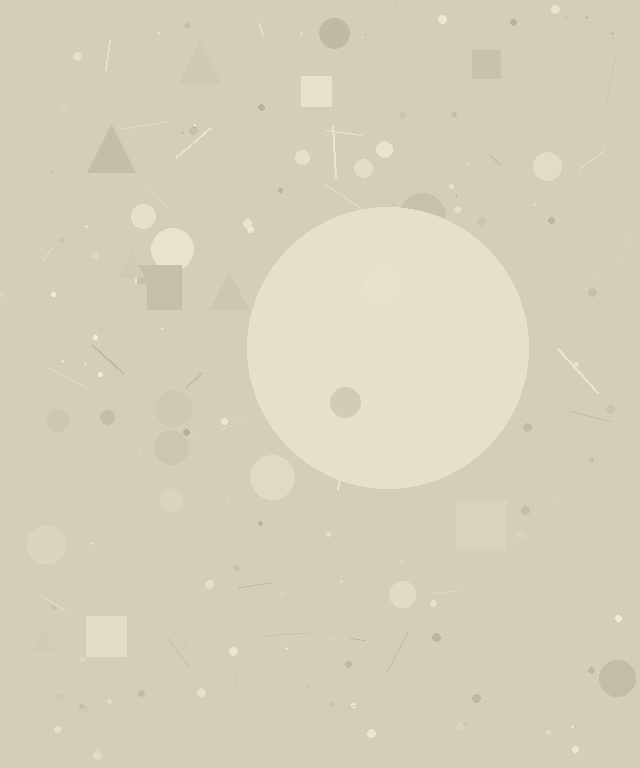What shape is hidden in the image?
A circle is hidden in the image.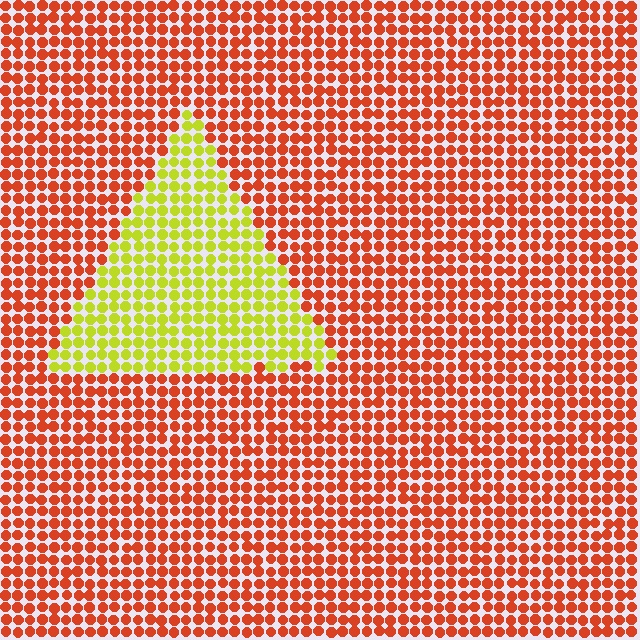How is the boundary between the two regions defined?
The boundary is defined purely by a slight shift in hue (about 61 degrees). Spacing, size, and orientation are identical on both sides.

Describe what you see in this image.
The image is filled with small red elements in a uniform arrangement. A triangle-shaped region is visible where the elements are tinted to a slightly different hue, forming a subtle color boundary.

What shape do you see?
I see a triangle.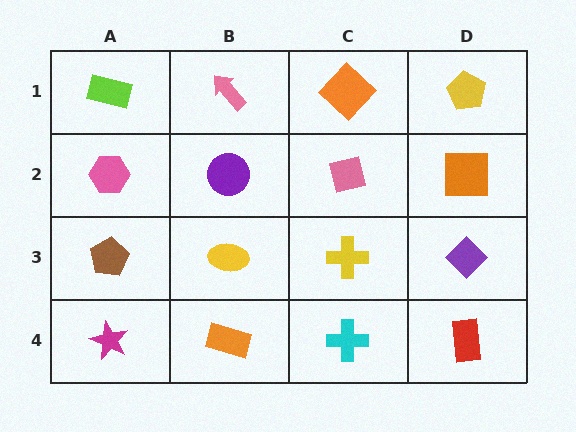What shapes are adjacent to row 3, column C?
A pink square (row 2, column C), a cyan cross (row 4, column C), a yellow ellipse (row 3, column B), a purple diamond (row 3, column D).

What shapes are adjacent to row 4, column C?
A yellow cross (row 3, column C), an orange rectangle (row 4, column B), a red rectangle (row 4, column D).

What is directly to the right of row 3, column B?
A yellow cross.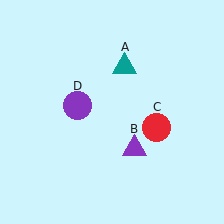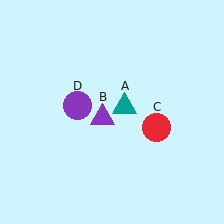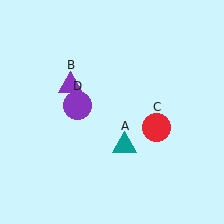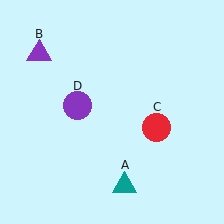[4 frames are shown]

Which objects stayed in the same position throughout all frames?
Red circle (object C) and purple circle (object D) remained stationary.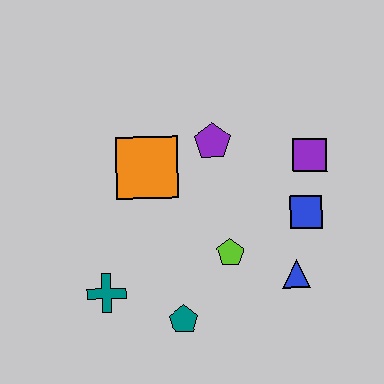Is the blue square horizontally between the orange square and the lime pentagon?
No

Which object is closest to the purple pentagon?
The orange square is closest to the purple pentagon.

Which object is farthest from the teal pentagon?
The purple square is farthest from the teal pentagon.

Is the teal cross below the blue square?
Yes